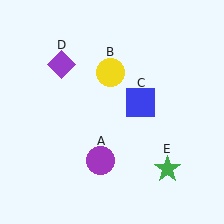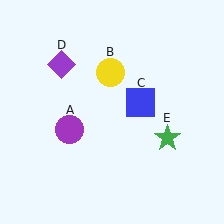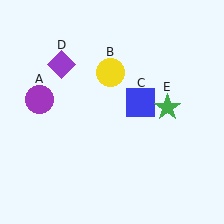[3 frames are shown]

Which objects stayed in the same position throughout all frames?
Yellow circle (object B) and blue square (object C) and purple diamond (object D) remained stationary.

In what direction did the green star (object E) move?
The green star (object E) moved up.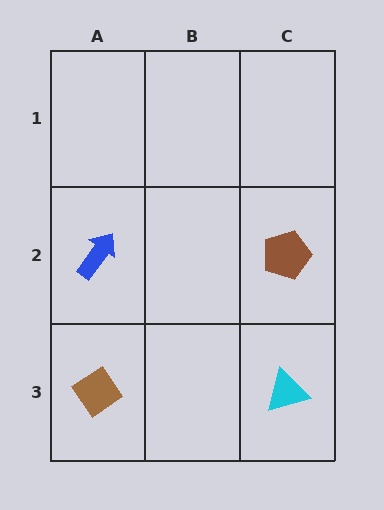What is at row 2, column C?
A brown pentagon.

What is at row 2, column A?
A blue arrow.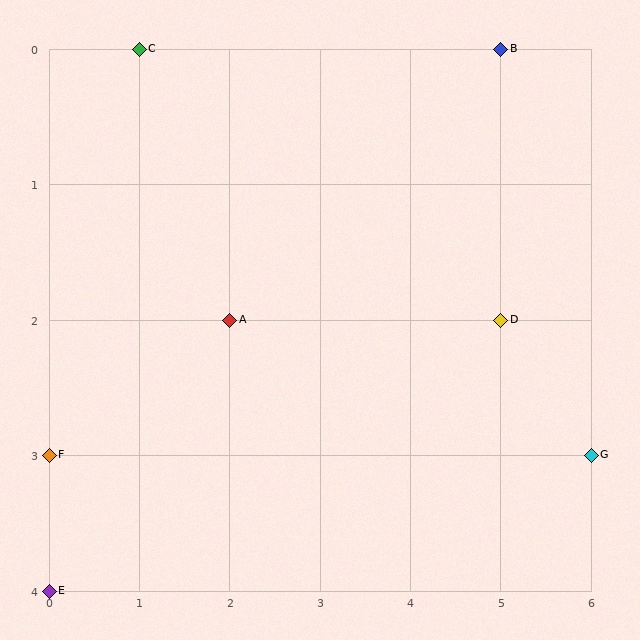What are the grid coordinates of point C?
Point C is at grid coordinates (1, 0).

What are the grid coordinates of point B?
Point B is at grid coordinates (5, 0).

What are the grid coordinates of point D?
Point D is at grid coordinates (5, 2).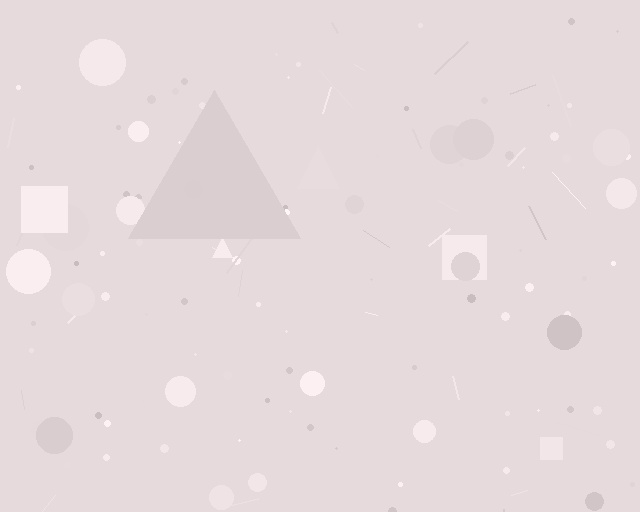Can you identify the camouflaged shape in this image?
The camouflaged shape is a triangle.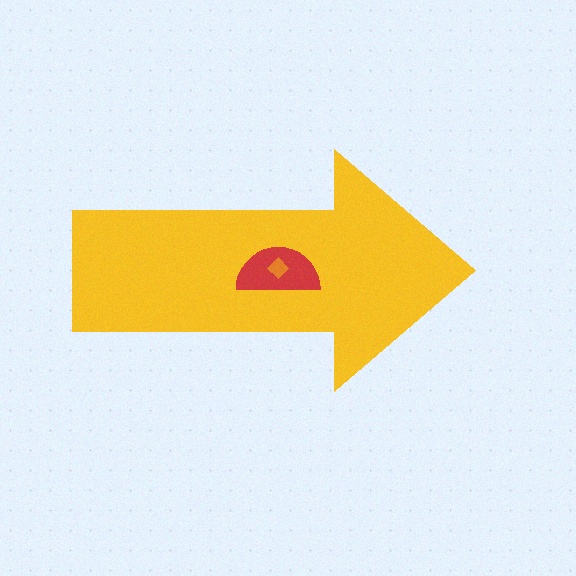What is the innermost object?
The orange diamond.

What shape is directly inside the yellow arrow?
The red semicircle.